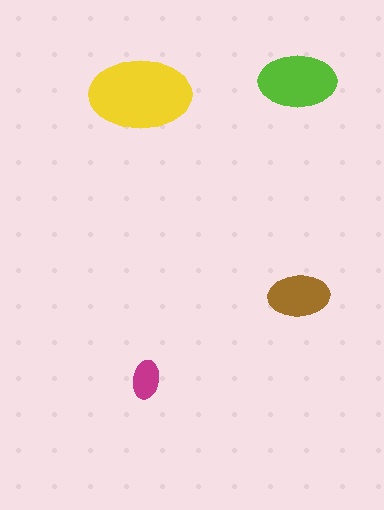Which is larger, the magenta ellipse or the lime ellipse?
The lime one.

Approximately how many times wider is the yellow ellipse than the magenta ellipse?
About 2.5 times wider.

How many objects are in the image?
There are 4 objects in the image.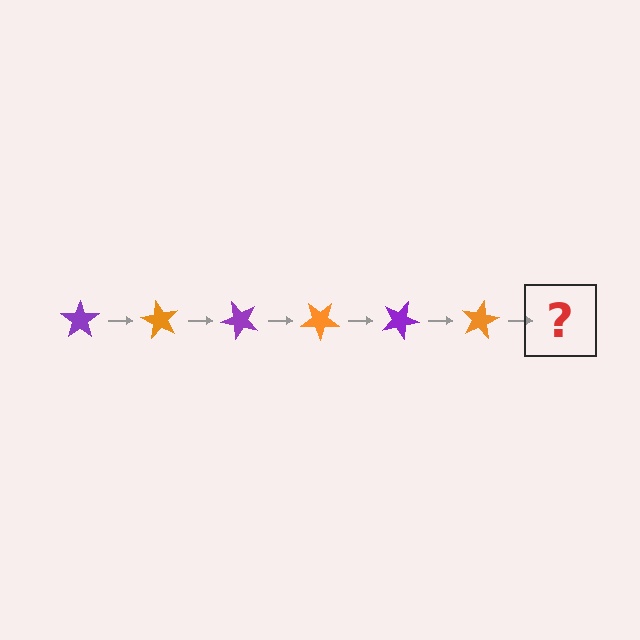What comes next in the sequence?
The next element should be a purple star, rotated 360 degrees from the start.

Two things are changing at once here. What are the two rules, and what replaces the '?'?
The two rules are that it rotates 60 degrees each step and the color cycles through purple and orange. The '?' should be a purple star, rotated 360 degrees from the start.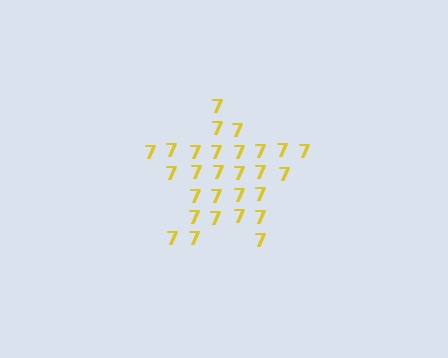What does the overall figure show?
The overall figure shows a star.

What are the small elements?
The small elements are digit 7's.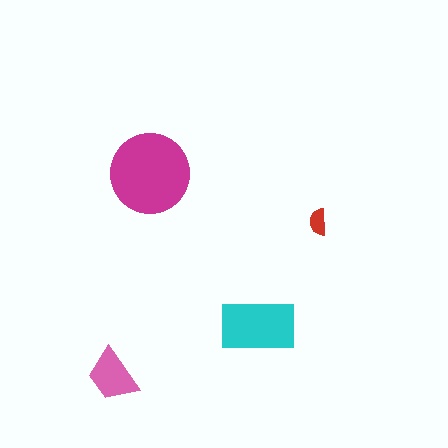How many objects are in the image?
There are 4 objects in the image.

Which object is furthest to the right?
The red semicircle is rightmost.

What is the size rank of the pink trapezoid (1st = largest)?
3rd.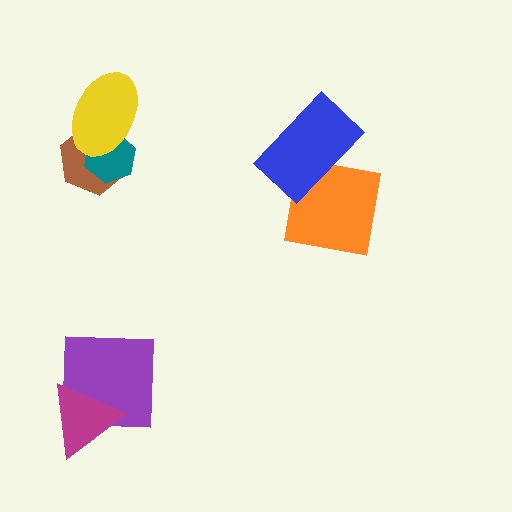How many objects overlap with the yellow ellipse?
2 objects overlap with the yellow ellipse.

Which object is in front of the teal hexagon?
The yellow ellipse is in front of the teal hexagon.